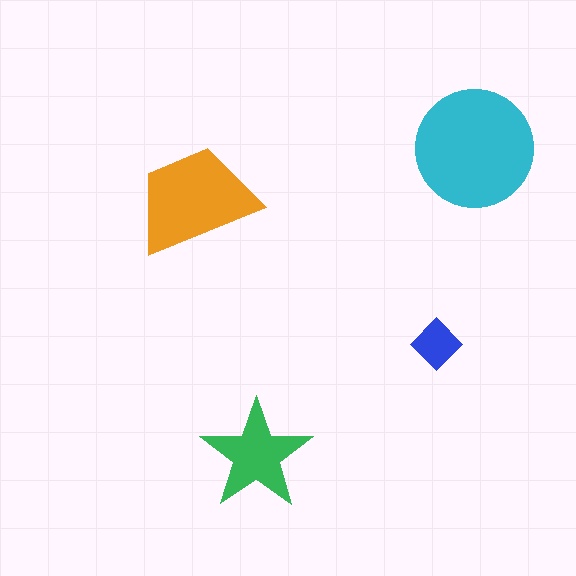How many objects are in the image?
There are 4 objects in the image.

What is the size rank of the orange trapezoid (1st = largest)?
2nd.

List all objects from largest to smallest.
The cyan circle, the orange trapezoid, the green star, the blue diamond.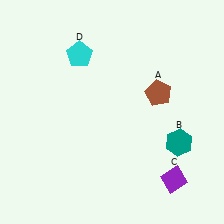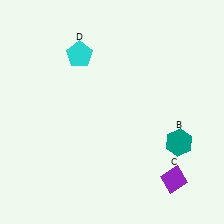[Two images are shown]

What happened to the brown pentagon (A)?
The brown pentagon (A) was removed in Image 2. It was in the top-right area of Image 1.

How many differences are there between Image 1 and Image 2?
There is 1 difference between the two images.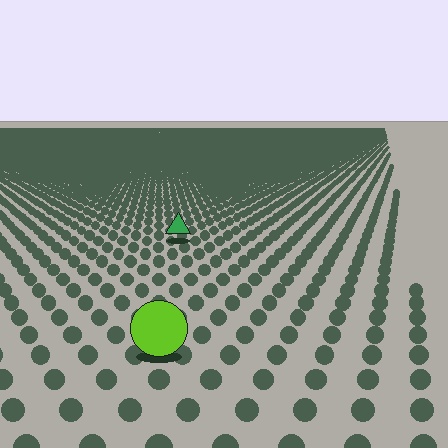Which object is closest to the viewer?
The lime circle is closest. The texture marks near it are larger and more spread out.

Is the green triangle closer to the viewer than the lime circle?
No. The lime circle is closer — you can tell from the texture gradient: the ground texture is coarser near it.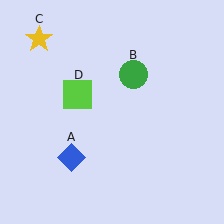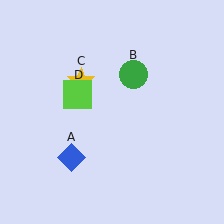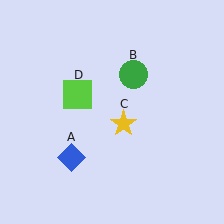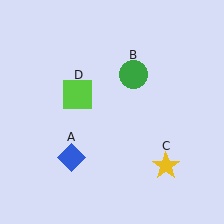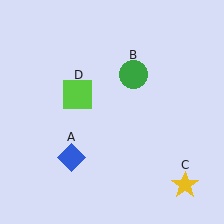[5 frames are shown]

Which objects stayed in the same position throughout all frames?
Blue diamond (object A) and green circle (object B) and lime square (object D) remained stationary.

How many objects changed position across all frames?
1 object changed position: yellow star (object C).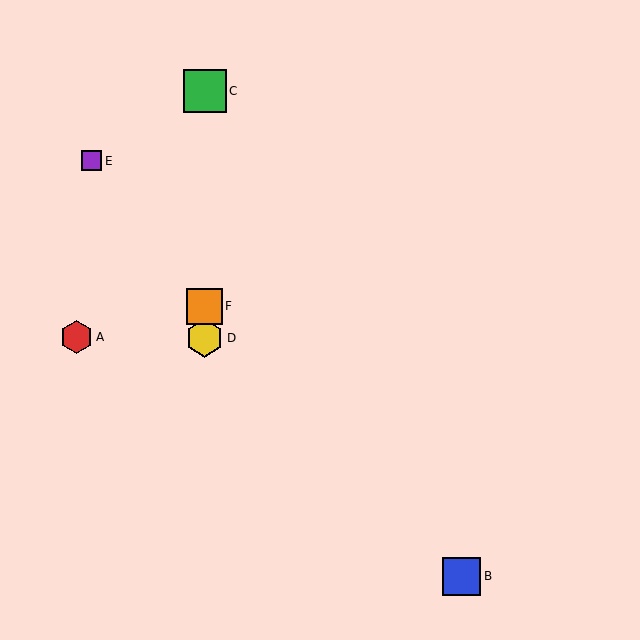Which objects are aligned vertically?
Objects C, D, F are aligned vertically.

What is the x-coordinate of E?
Object E is at x≈92.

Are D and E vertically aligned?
No, D is at x≈205 and E is at x≈92.